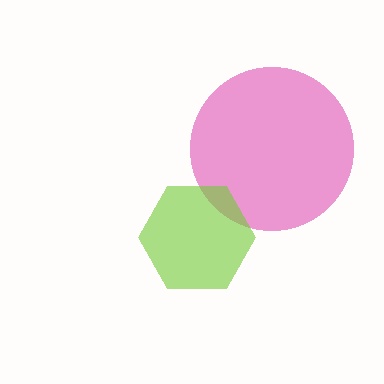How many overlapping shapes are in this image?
There are 2 overlapping shapes in the image.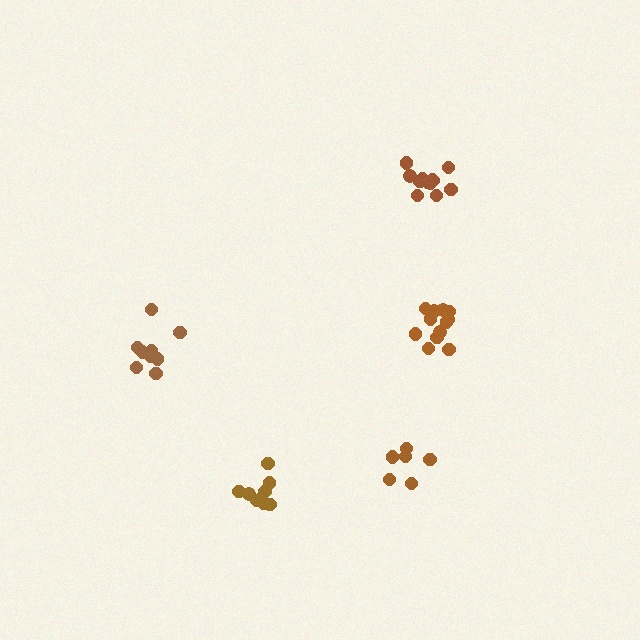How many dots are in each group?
Group 1: 9 dots, Group 2: 6 dots, Group 3: 12 dots, Group 4: 9 dots, Group 5: 12 dots (48 total).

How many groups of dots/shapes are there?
There are 5 groups.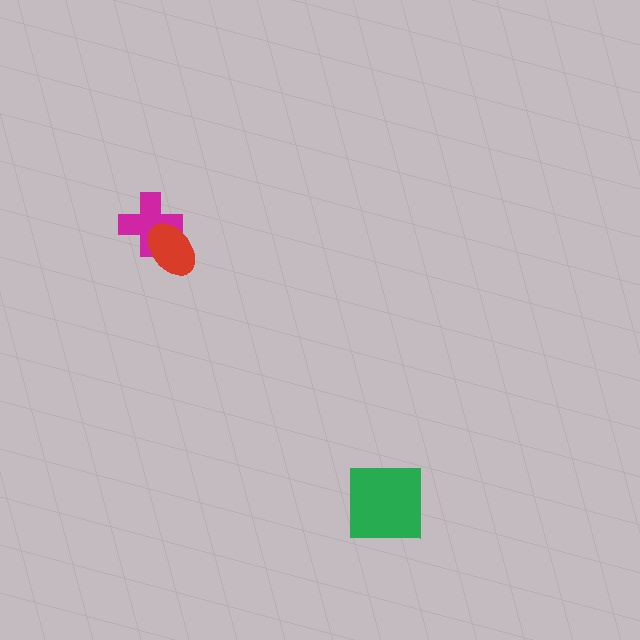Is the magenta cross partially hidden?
Yes, it is partially covered by another shape.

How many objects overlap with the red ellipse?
1 object overlaps with the red ellipse.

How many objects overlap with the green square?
0 objects overlap with the green square.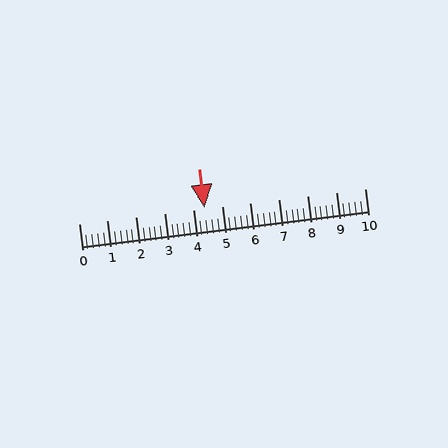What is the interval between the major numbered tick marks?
The major tick marks are spaced 1 units apart.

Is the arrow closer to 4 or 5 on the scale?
The arrow is closer to 4.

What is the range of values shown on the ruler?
The ruler shows values from 0 to 10.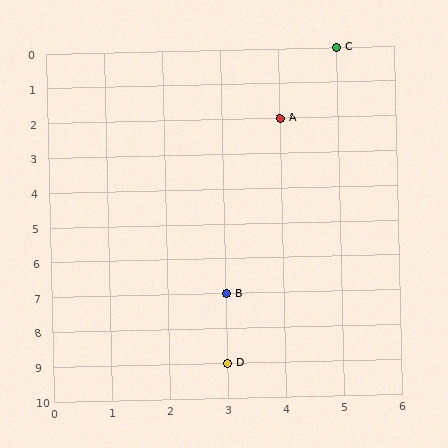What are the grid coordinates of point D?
Point D is at grid coordinates (3, 9).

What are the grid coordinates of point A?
Point A is at grid coordinates (4, 2).